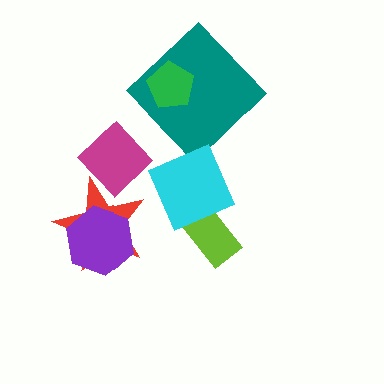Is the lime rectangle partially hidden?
Yes, it is partially covered by another shape.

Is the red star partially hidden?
Yes, it is partially covered by another shape.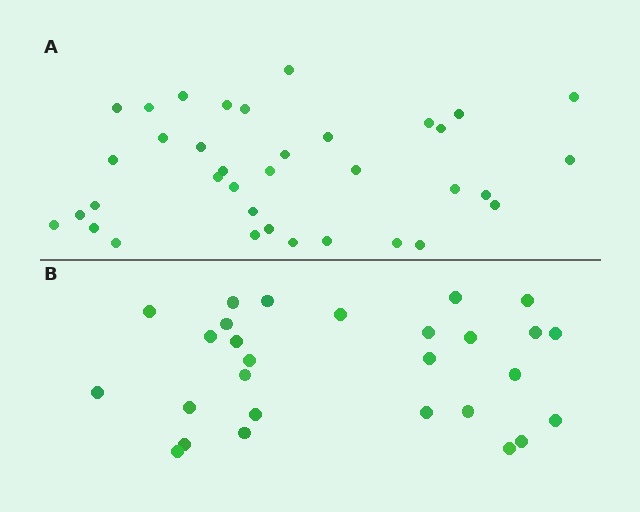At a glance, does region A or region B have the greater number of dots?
Region A (the top region) has more dots.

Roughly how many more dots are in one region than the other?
Region A has roughly 8 or so more dots than region B.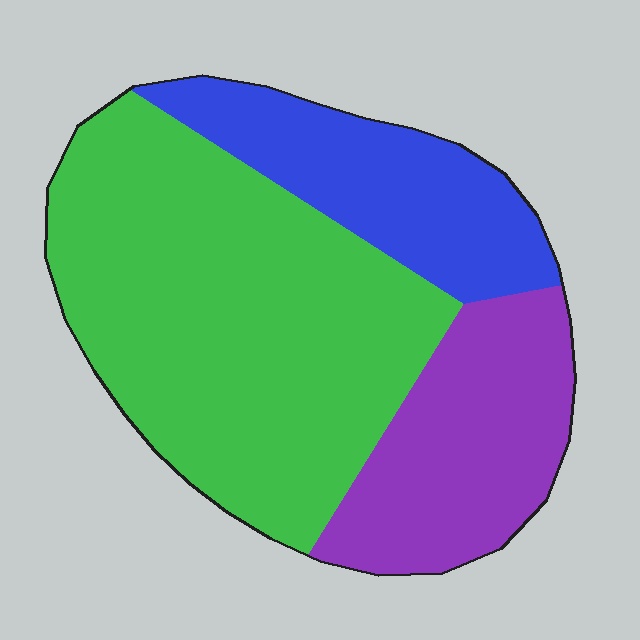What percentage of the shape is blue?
Blue covers about 20% of the shape.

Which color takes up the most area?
Green, at roughly 55%.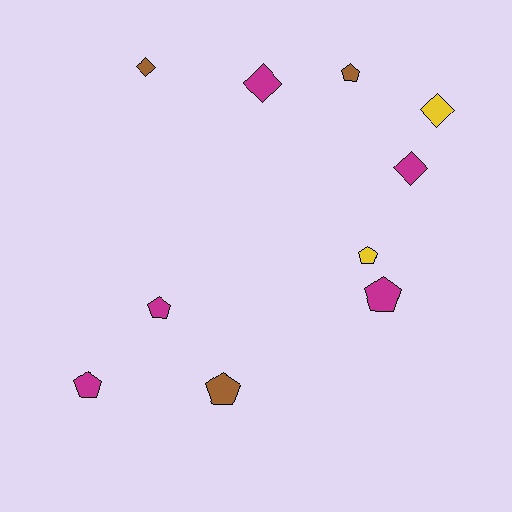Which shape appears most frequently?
Pentagon, with 6 objects.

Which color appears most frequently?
Magenta, with 5 objects.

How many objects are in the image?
There are 10 objects.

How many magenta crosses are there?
There are no magenta crosses.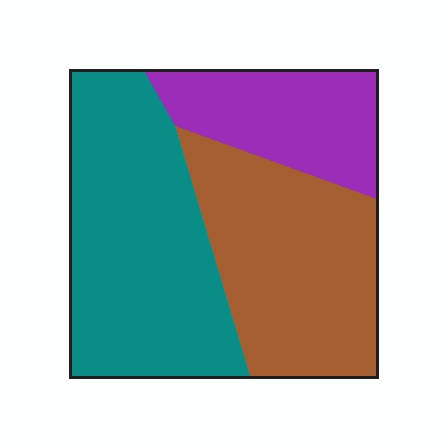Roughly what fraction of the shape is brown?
Brown takes up about three eighths (3/8) of the shape.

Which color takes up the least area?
Purple, at roughly 20%.